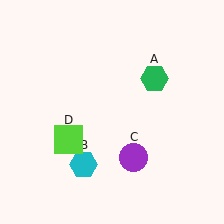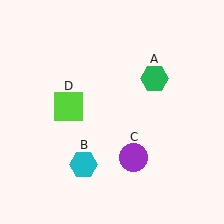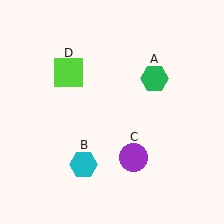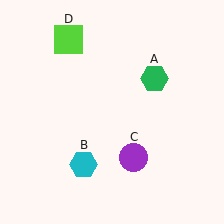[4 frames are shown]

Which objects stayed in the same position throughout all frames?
Green hexagon (object A) and cyan hexagon (object B) and purple circle (object C) remained stationary.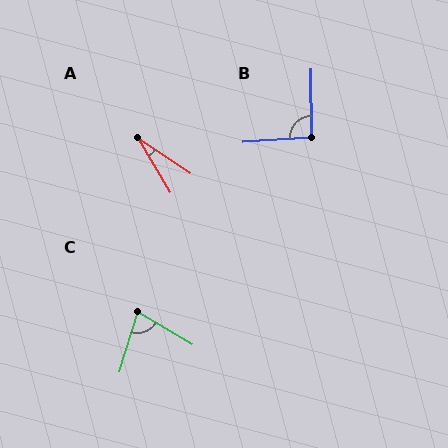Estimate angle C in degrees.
Approximately 75 degrees.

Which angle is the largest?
B, at approximately 93 degrees.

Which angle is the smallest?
A, at approximately 25 degrees.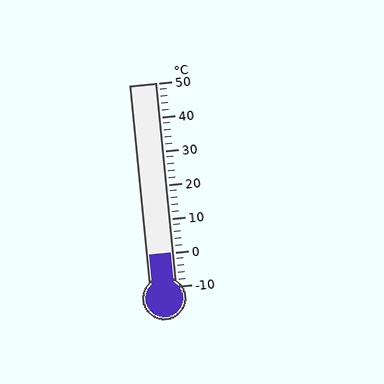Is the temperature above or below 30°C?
The temperature is below 30°C.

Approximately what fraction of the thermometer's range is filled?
The thermometer is filled to approximately 15% of its range.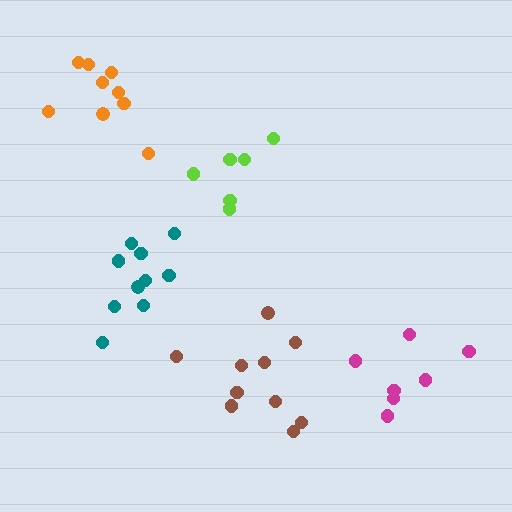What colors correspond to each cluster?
The clusters are colored: lime, magenta, teal, brown, orange.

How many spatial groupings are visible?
There are 5 spatial groupings.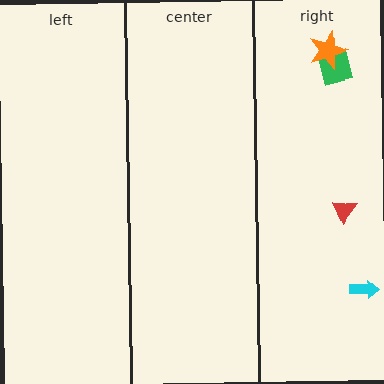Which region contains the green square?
The right region.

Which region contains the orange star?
The right region.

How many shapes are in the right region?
4.